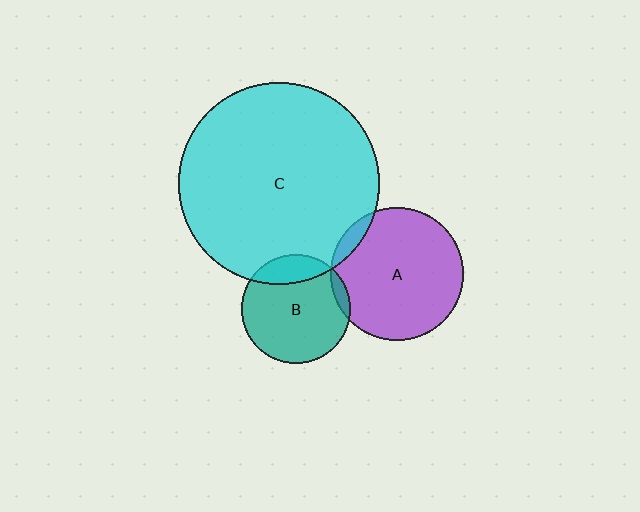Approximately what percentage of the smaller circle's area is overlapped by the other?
Approximately 5%.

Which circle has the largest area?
Circle C (cyan).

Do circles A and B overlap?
Yes.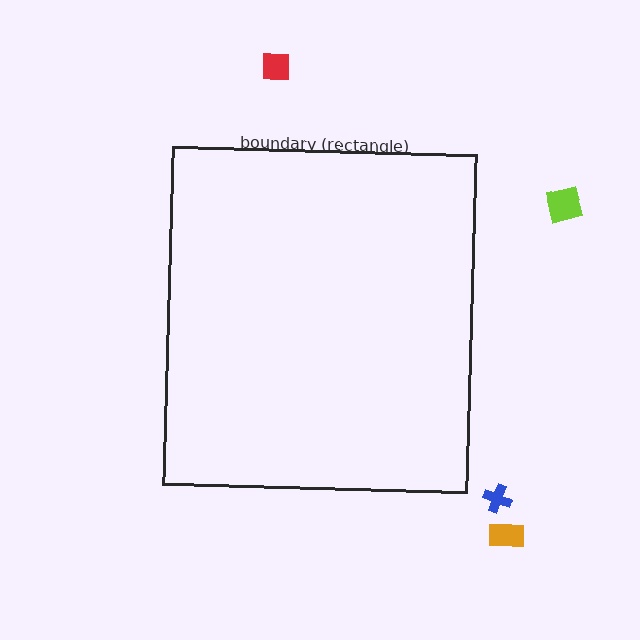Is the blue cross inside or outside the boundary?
Outside.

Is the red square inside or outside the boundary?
Outside.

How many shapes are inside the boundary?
0 inside, 4 outside.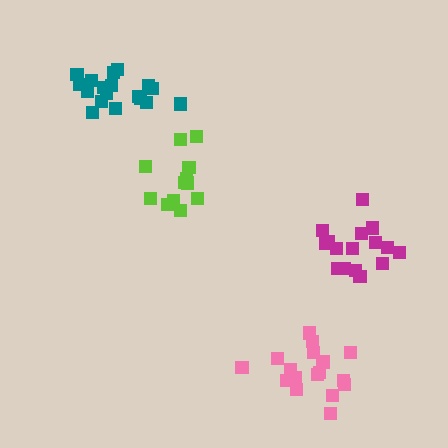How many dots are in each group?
Group 1: 12 dots, Group 2: 18 dots, Group 3: 18 dots, Group 4: 16 dots (64 total).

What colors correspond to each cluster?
The clusters are colored: lime, pink, teal, magenta.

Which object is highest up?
The teal cluster is topmost.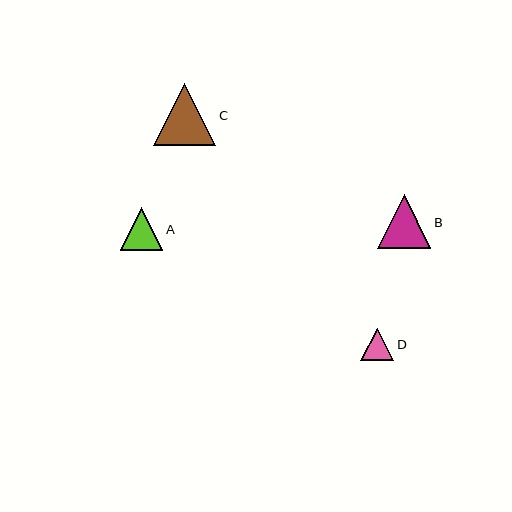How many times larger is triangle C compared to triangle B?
Triangle C is approximately 1.2 times the size of triangle B.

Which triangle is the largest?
Triangle C is the largest with a size of approximately 62 pixels.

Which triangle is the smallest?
Triangle D is the smallest with a size of approximately 33 pixels.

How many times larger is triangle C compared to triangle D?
Triangle C is approximately 1.9 times the size of triangle D.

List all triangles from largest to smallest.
From largest to smallest: C, B, A, D.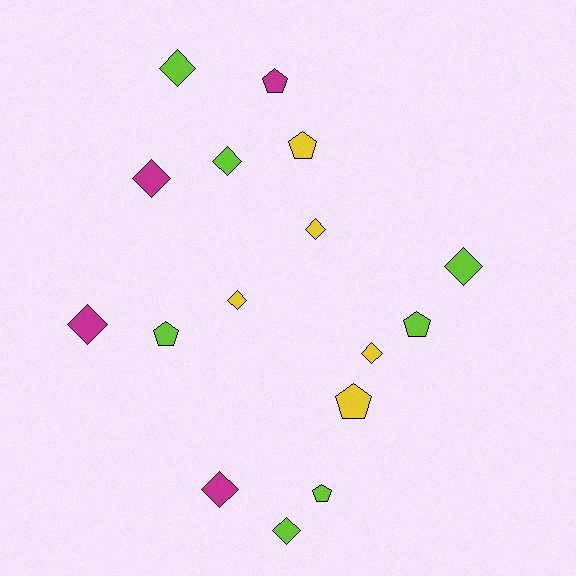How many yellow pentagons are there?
There are 2 yellow pentagons.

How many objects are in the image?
There are 16 objects.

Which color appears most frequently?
Lime, with 7 objects.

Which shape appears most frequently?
Diamond, with 10 objects.